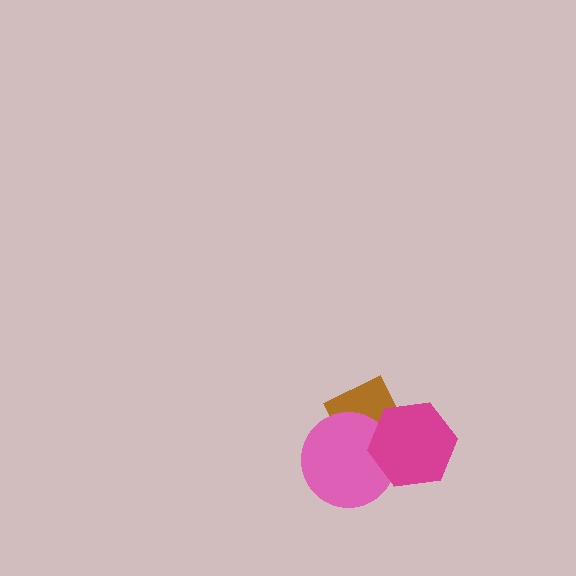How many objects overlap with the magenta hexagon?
2 objects overlap with the magenta hexagon.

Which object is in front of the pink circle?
The magenta hexagon is in front of the pink circle.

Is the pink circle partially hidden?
Yes, it is partially covered by another shape.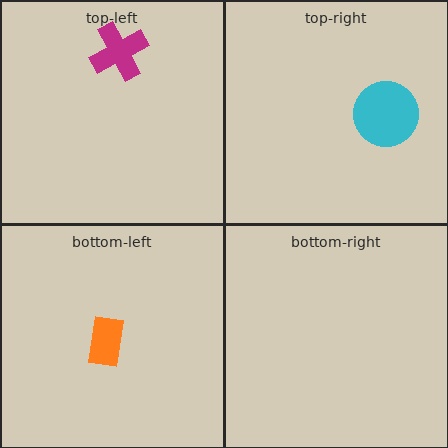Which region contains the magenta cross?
The top-left region.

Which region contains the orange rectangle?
The bottom-left region.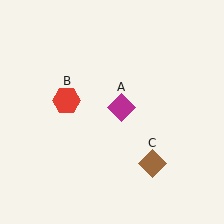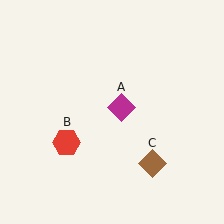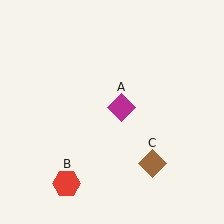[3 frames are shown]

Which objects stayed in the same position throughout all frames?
Magenta diamond (object A) and brown diamond (object C) remained stationary.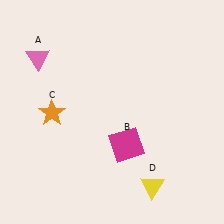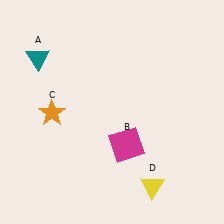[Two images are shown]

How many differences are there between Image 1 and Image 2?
There is 1 difference between the two images.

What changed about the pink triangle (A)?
In Image 1, A is pink. In Image 2, it changed to teal.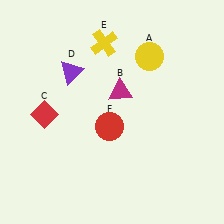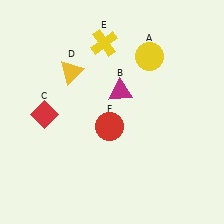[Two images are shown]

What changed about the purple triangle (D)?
In Image 1, D is purple. In Image 2, it changed to yellow.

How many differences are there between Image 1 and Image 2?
There is 1 difference between the two images.